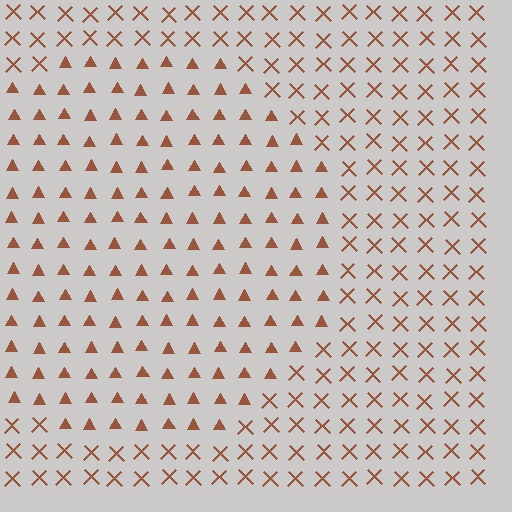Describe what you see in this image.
The image is filled with small brown elements arranged in a uniform grid. A circle-shaped region contains triangles, while the surrounding area contains X marks. The boundary is defined purely by the change in element shape.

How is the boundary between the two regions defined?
The boundary is defined by a change in element shape: triangles inside vs. X marks outside. All elements share the same color and spacing.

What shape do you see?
I see a circle.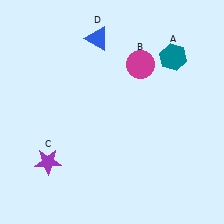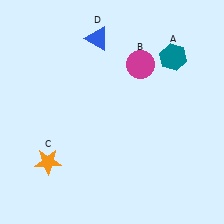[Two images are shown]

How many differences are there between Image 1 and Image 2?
There is 1 difference between the two images.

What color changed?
The star (C) changed from purple in Image 1 to orange in Image 2.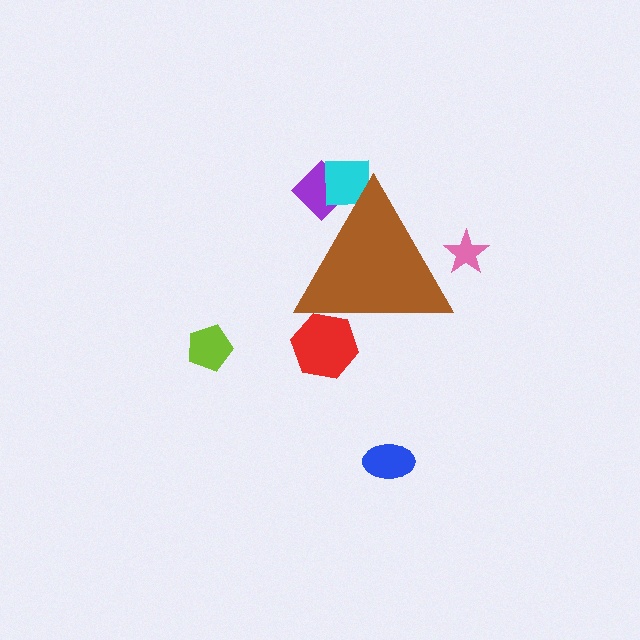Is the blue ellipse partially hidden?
No, the blue ellipse is fully visible.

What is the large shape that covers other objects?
A brown triangle.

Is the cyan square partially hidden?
Yes, the cyan square is partially hidden behind the brown triangle.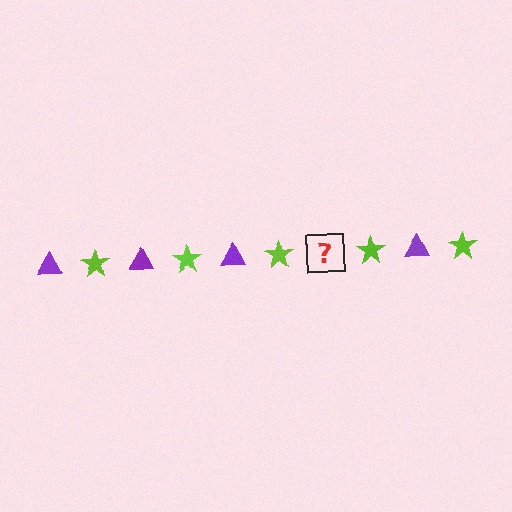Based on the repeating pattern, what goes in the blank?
The blank should be a purple triangle.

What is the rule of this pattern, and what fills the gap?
The rule is that the pattern alternates between purple triangle and lime star. The gap should be filled with a purple triangle.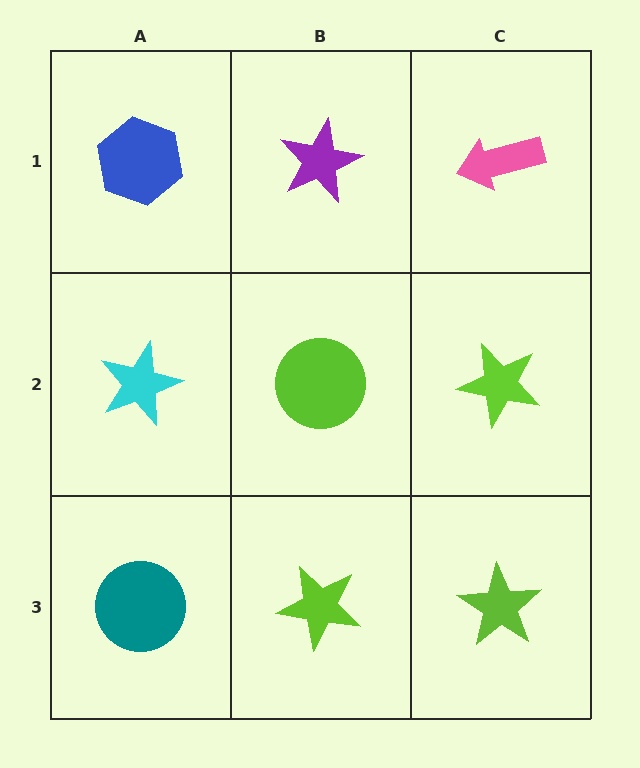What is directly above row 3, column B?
A lime circle.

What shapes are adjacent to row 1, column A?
A cyan star (row 2, column A), a purple star (row 1, column B).